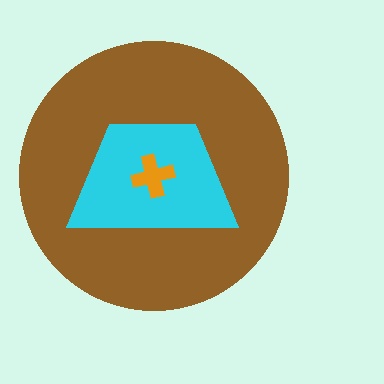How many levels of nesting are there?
3.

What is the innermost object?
The orange cross.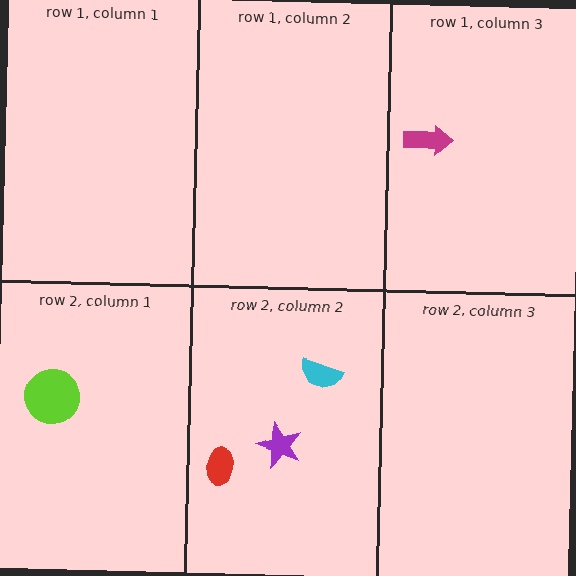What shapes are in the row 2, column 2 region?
The red ellipse, the purple star, the cyan semicircle.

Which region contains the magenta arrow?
The row 1, column 3 region.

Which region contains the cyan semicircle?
The row 2, column 2 region.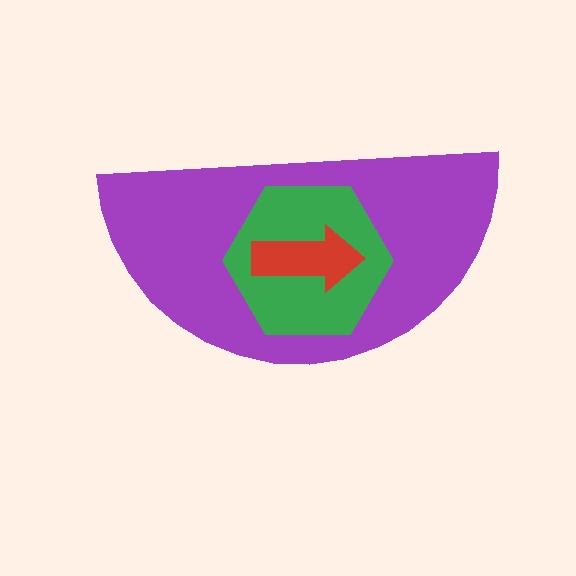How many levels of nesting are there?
3.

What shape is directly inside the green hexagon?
The red arrow.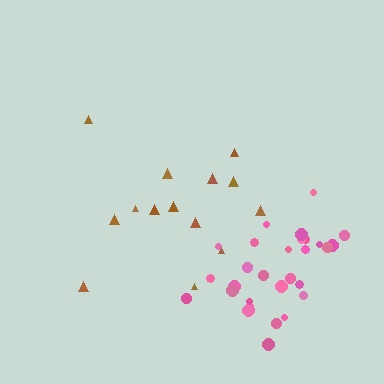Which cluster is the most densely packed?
Pink.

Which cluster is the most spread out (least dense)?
Brown.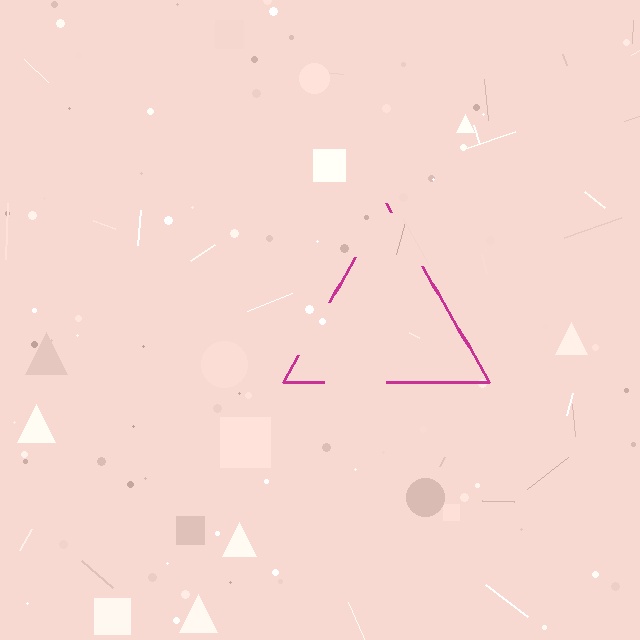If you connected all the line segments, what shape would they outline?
They would outline a triangle.